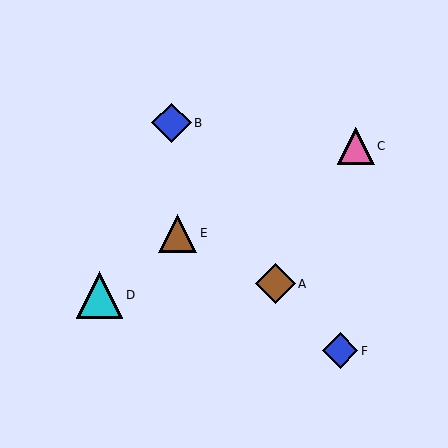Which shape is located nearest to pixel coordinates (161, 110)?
The blue diamond (labeled B) at (172, 123) is nearest to that location.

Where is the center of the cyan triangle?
The center of the cyan triangle is at (99, 295).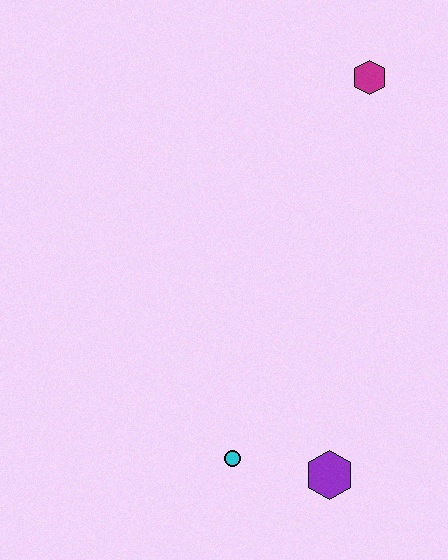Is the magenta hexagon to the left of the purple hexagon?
No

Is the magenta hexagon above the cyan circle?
Yes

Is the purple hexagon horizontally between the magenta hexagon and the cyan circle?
Yes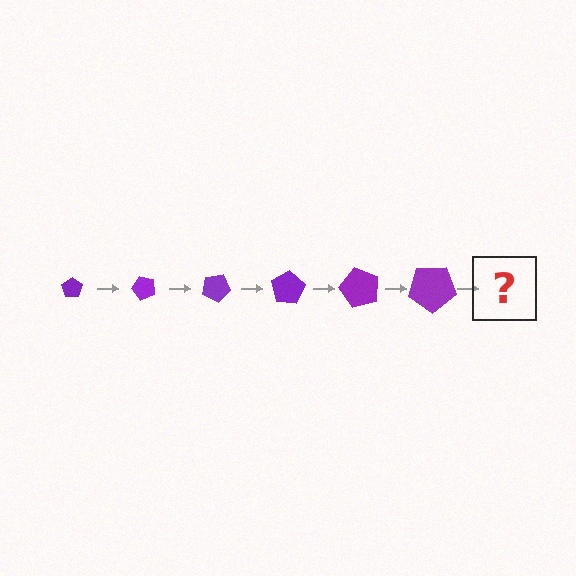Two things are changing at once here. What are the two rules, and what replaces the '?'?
The two rules are that the pentagon grows larger each step and it rotates 50 degrees each step. The '?' should be a pentagon, larger than the previous one and rotated 300 degrees from the start.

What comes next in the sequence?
The next element should be a pentagon, larger than the previous one and rotated 300 degrees from the start.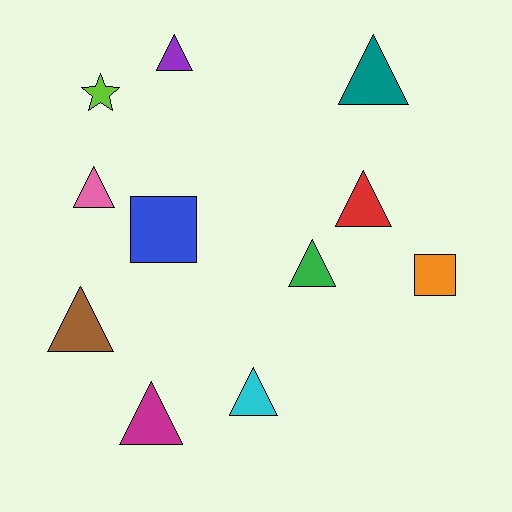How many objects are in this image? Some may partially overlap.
There are 11 objects.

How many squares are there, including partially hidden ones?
There are 2 squares.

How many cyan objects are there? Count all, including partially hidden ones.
There is 1 cyan object.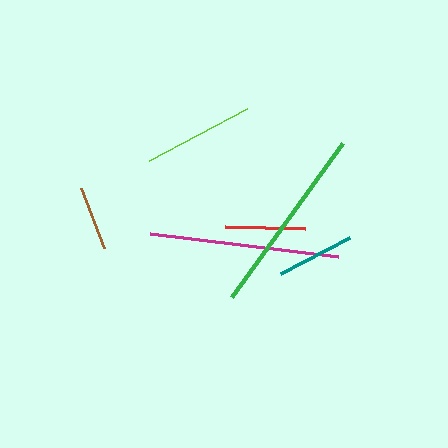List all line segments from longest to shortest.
From longest to shortest: magenta, green, lime, red, teal, brown.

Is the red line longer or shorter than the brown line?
The red line is longer than the brown line.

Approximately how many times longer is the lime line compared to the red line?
The lime line is approximately 1.4 times the length of the red line.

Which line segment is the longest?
The magenta line is the longest at approximately 190 pixels.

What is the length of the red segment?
The red segment is approximately 80 pixels long.